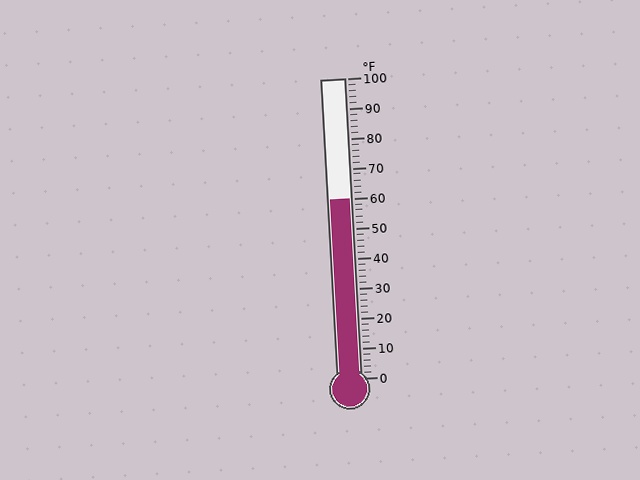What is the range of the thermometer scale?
The thermometer scale ranges from 0°F to 100°F.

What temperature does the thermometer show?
The thermometer shows approximately 60°F.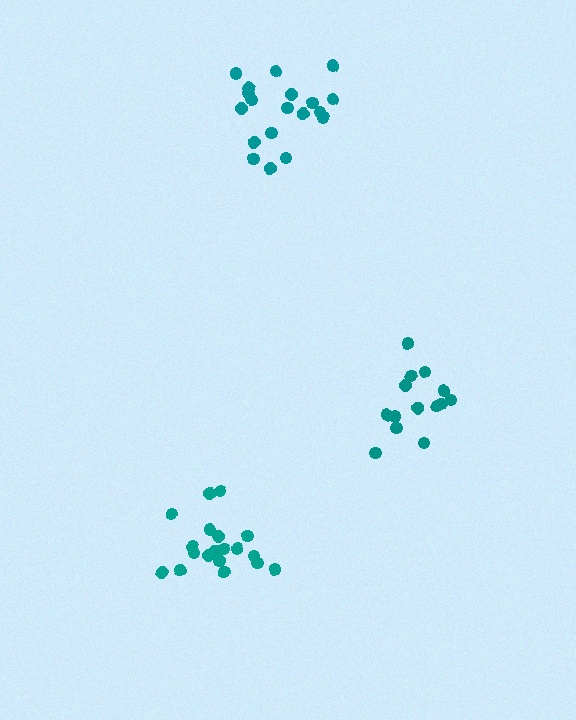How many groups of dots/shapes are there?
There are 3 groups.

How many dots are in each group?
Group 1: 19 dots, Group 2: 20 dots, Group 3: 14 dots (53 total).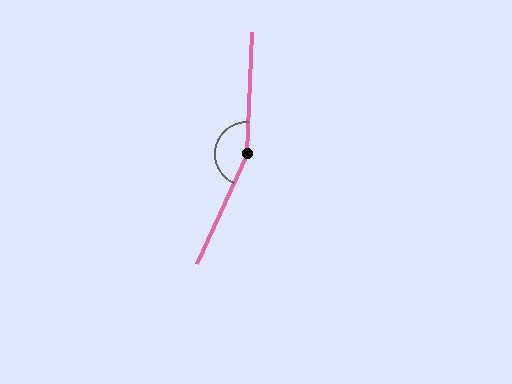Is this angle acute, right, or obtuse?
It is obtuse.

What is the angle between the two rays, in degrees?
Approximately 158 degrees.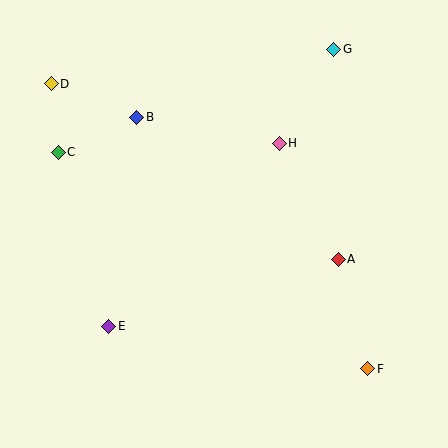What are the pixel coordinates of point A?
Point A is at (338, 259).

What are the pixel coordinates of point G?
Point G is at (334, 49).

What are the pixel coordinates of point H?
Point H is at (279, 143).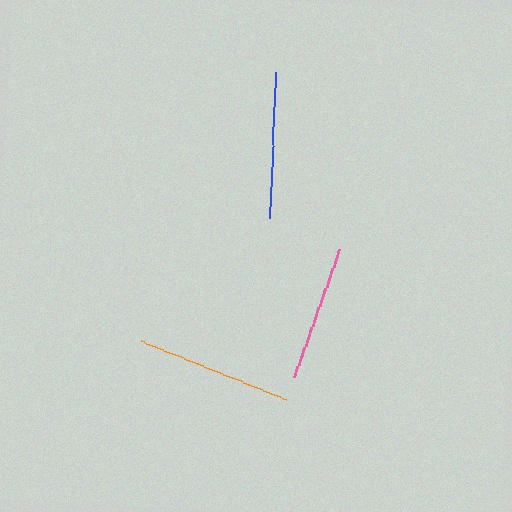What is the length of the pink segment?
The pink segment is approximately 136 pixels long.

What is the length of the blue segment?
The blue segment is approximately 146 pixels long.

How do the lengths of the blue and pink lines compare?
The blue and pink lines are approximately the same length.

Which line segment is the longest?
The orange line is the longest at approximately 157 pixels.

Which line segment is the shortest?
The pink line is the shortest at approximately 136 pixels.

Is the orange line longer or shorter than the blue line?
The orange line is longer than the blue line.